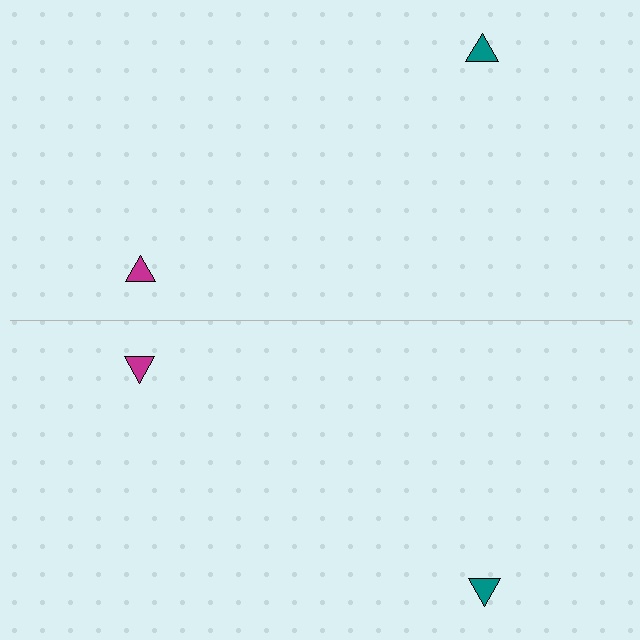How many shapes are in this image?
There are 4 shapes in this image.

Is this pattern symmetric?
Yes, this pattern has bilateral (reflection) symmetry.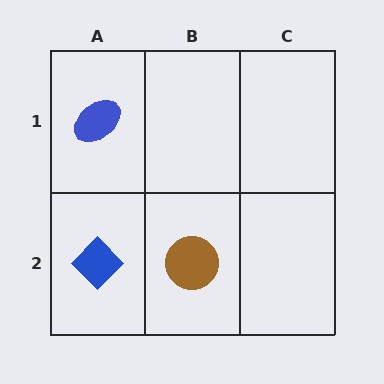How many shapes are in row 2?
2 shapes.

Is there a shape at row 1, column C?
No, that cell is empty.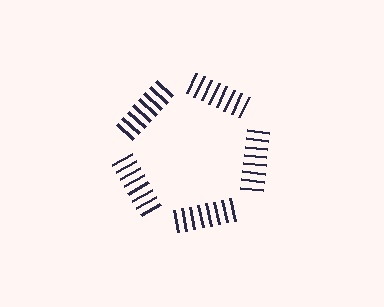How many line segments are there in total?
40 — 8 along each of the 5 edges.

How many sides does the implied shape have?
5 sides — the line-ends trace a pentagon.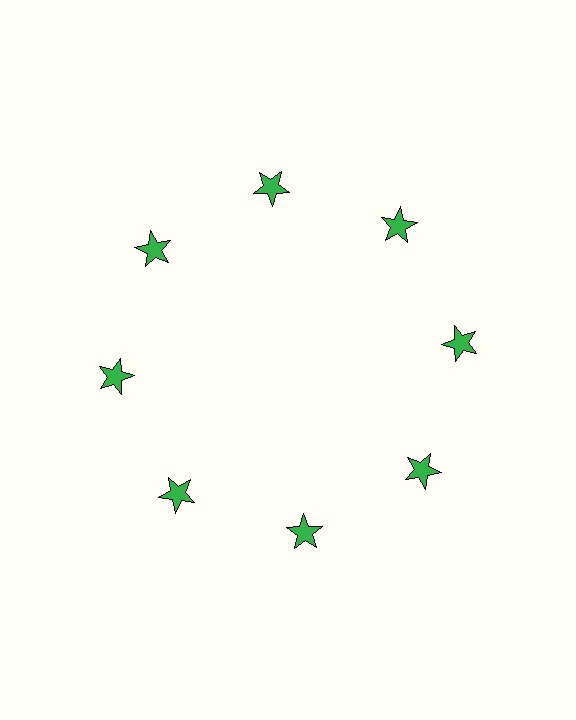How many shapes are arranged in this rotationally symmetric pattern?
There are 8 shapes, arranged in 8 groups of 1.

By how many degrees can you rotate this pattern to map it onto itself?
The pattern maps onto itself every 45 degrees of rotation.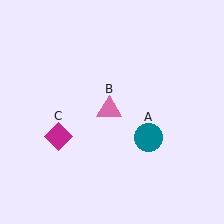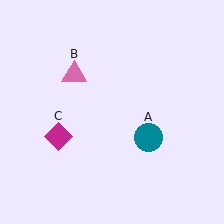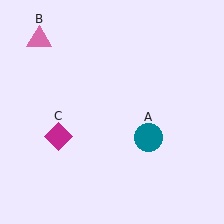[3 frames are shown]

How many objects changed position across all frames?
1 object changed position: pink triangle (object B).